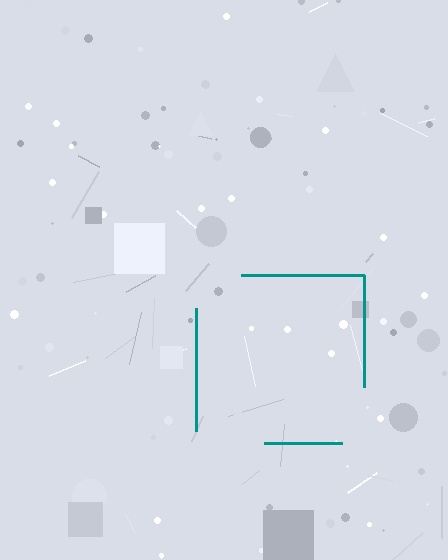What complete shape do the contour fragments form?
The contour fragments form a square.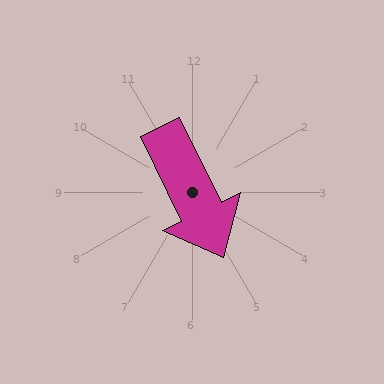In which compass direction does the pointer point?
Southeast.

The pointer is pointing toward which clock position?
Roughly 5 o'clock.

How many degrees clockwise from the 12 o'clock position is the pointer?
Approximately 154 degrees.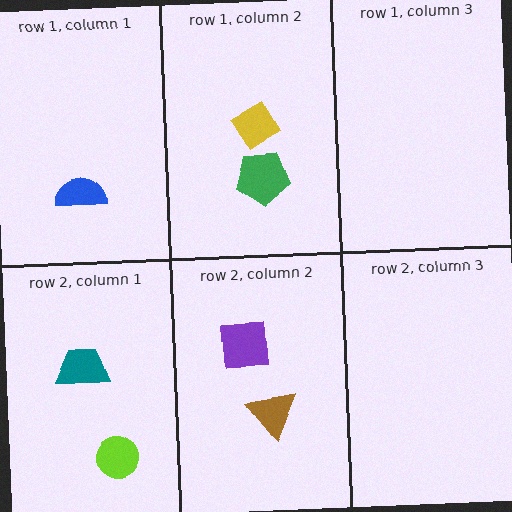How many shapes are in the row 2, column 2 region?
2.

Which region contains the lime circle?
The row 2, column 1 region.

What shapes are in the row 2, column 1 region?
The teal trapezoid, the lime circle.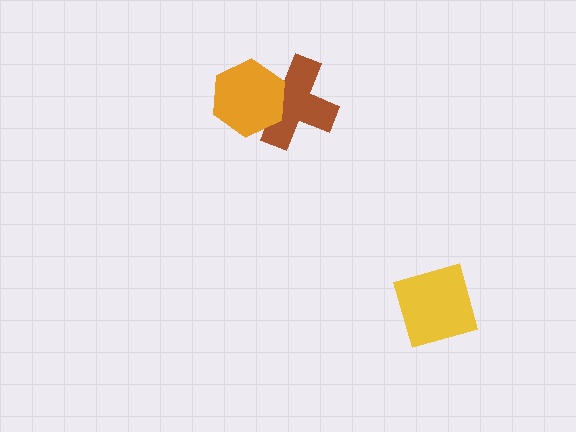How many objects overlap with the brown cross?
1 object overlaps with the brown cross.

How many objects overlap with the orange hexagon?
1 object overlaps with the orange hexagon.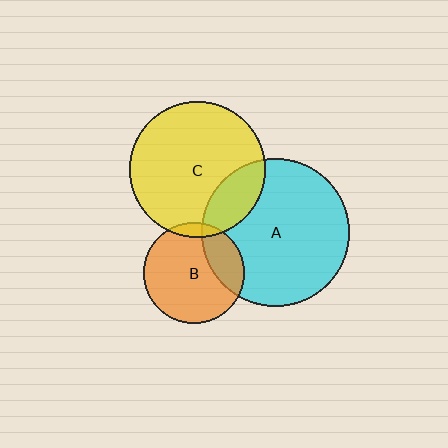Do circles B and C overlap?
Yes.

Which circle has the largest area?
Circle A (cyan).